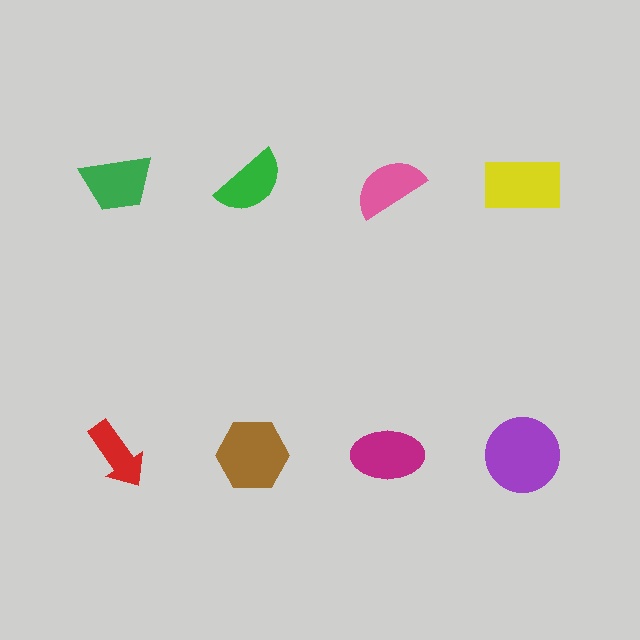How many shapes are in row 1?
4 shapes.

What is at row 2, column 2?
A brown hexagon.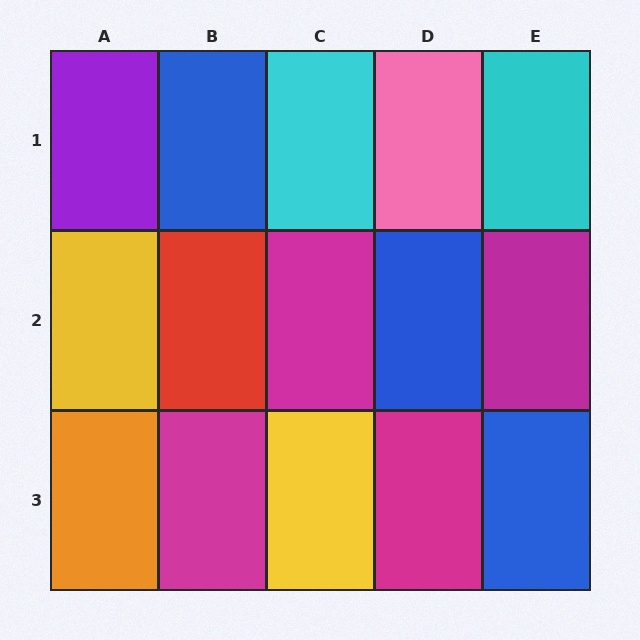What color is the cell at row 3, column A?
Orange.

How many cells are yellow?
2 cells are yellow.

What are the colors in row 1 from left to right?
Purple, blue, cyan, pink, cyan.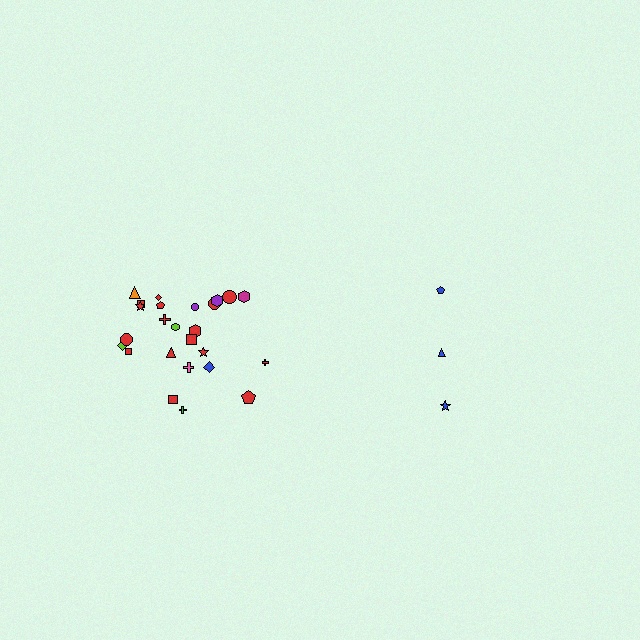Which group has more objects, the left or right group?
The left group.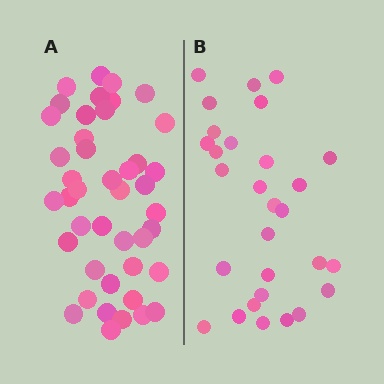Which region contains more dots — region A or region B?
Region A (the left region) has more dots.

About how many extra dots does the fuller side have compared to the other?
Region A has approximately 15 more dots than region B.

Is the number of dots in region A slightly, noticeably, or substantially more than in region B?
Region A has substantially more. The ratio is roughly 1.5 to 1.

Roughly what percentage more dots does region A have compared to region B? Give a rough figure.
About 50% more.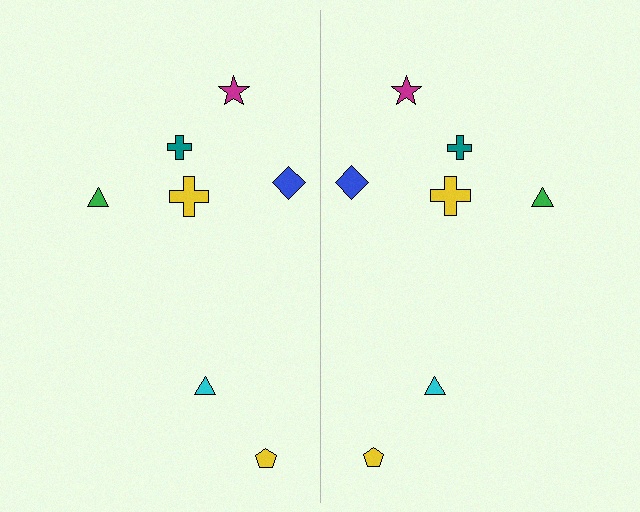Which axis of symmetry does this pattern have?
The pattern has a vertical axis of symmetry running through the center of the image.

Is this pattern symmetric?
Yes, this pattern has bilateral (reflection) symmetry.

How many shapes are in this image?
There are 14 shapes in this image.